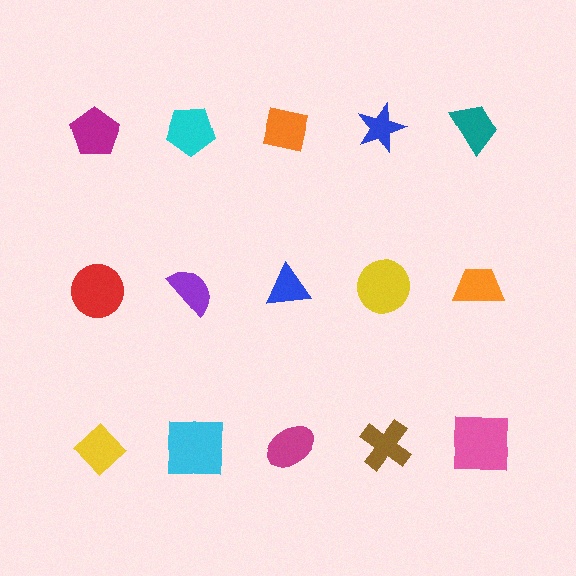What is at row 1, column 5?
A teal trapezoid.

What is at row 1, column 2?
A cyan pentagon.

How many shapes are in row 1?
5 shapes.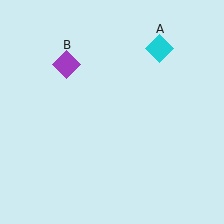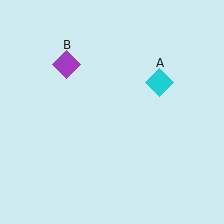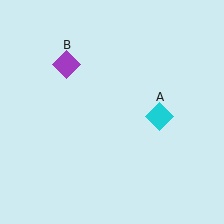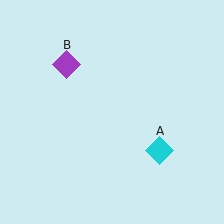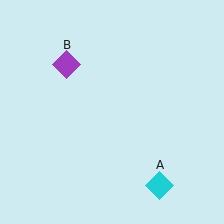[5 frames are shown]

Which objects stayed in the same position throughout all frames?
Purple diamond (object B) remained stationary.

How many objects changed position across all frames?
1 object changed position: cyan diamond (object A).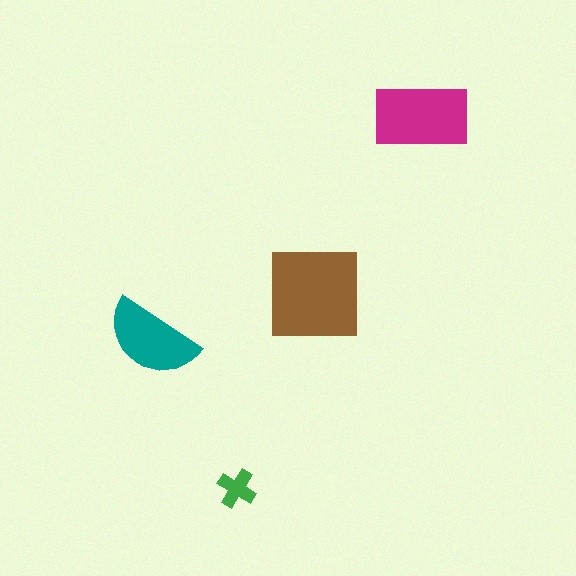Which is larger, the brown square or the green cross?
The brown square.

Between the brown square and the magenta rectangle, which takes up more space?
The brown square.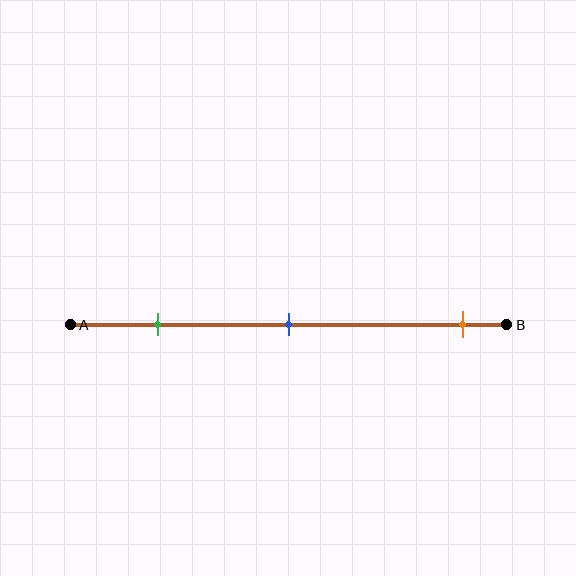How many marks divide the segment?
There are 3 marks dividing the segment.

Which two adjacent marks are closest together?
The green and blue marks are the closest adjacent pair.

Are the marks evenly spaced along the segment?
No, the marks are not evenly spaced.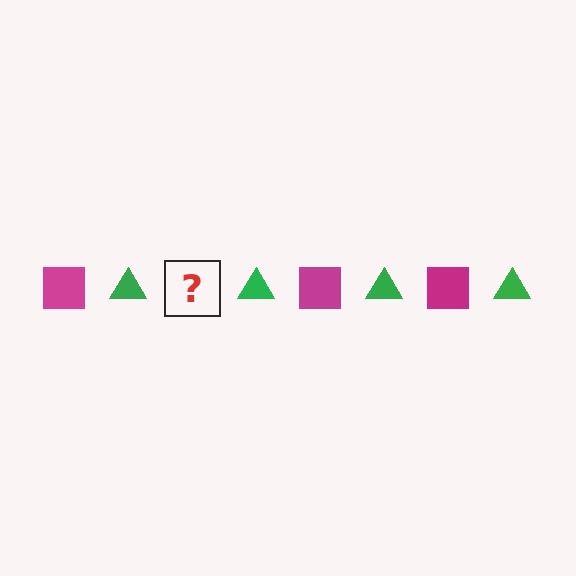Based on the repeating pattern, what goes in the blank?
The blank should be a magenta square.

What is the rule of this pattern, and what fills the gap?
The rule is that the pattern alternates between magenta square and green triangle. The gap should be filled with a magenta square.